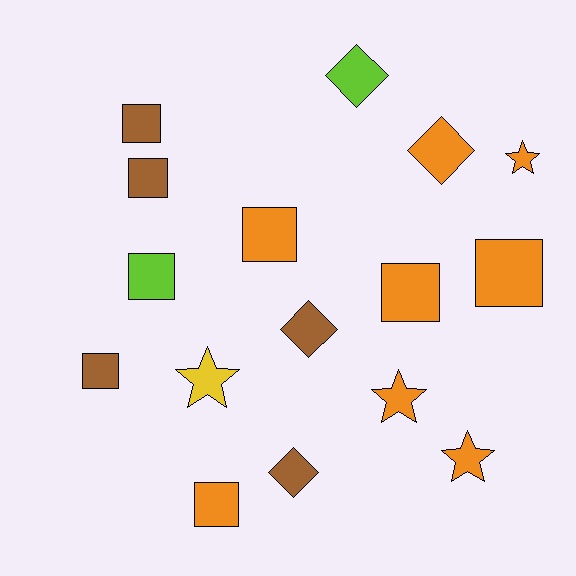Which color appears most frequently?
Orange, with 8 objects.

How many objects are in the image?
There are 16 objects.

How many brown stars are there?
There are no brown stars.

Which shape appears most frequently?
Square, with 8 objects.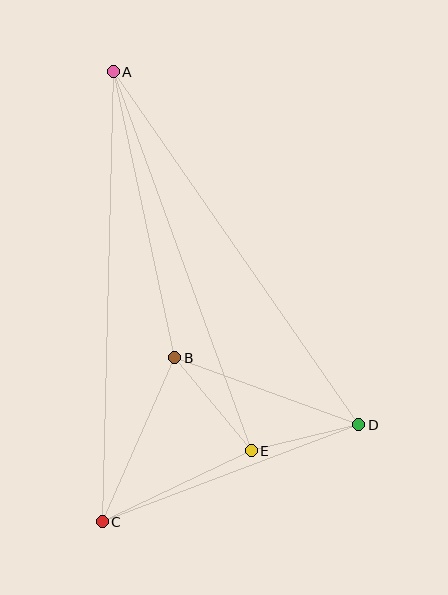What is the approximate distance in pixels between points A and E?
The distance between A and E is approximately 404 pixels.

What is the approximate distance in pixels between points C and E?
The distance between C and E is approximately 165 pixels.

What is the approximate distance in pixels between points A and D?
The distance between A and D is approximately 430 pixels.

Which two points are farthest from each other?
Points A and C are farthest from each other.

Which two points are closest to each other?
Points D and E are closest to each other.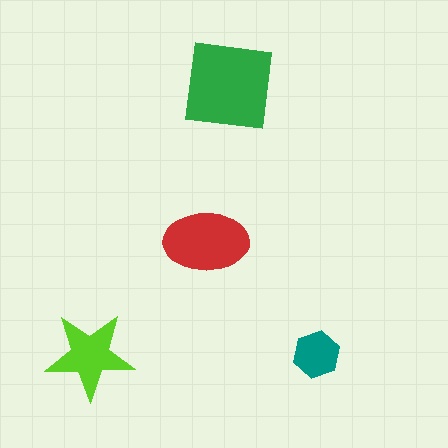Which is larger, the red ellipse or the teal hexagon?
The red ellipse.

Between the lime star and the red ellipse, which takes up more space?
The red ellipse.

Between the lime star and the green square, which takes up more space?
The green square.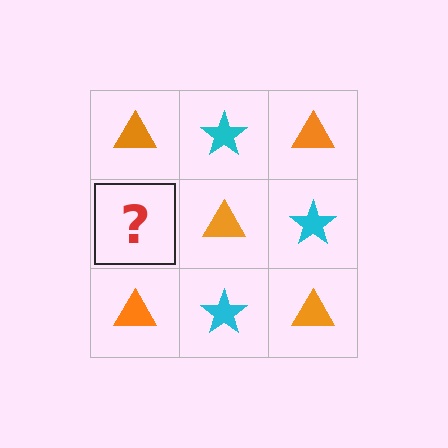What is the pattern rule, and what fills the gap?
The rule is that it alternates orange triangle and cyan star in a checkerboard pattern. The gap should be filled with a cyan star.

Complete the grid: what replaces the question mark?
The question mark should be replaced with a cyan star.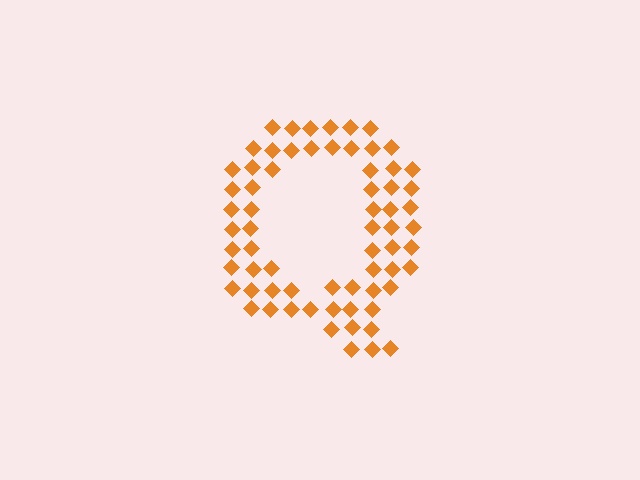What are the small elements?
The small elements are diamonds.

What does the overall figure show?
The overall figure shows the letter Q.